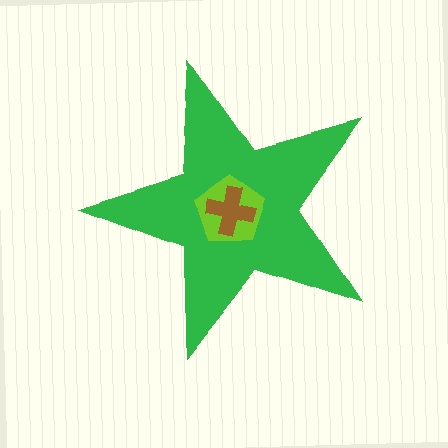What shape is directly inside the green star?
The lime pentagon.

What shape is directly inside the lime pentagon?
The brown cross.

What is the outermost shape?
The green star.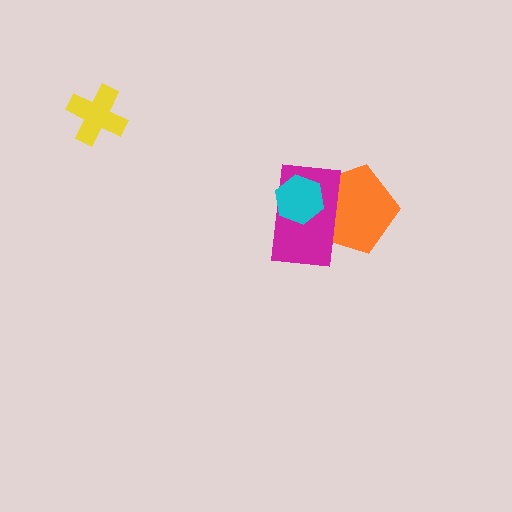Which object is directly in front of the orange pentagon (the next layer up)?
The magenta rectangle is directly in front of the orange pentagon.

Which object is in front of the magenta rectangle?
The cyan hexagon is in front of the magenta rectangle.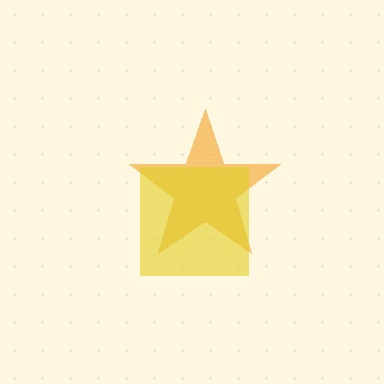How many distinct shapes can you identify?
There are 2 distinct shapes: an orange star, a yellow square.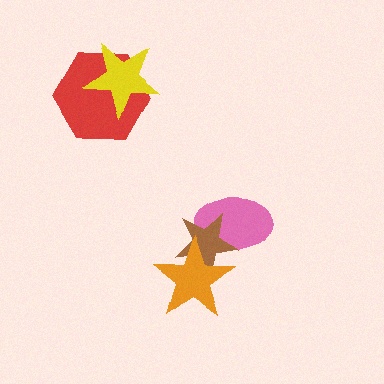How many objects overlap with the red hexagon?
1 object overlaps with the red hexagon.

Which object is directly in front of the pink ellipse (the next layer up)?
The brown star is directly in front of the pink ellipse.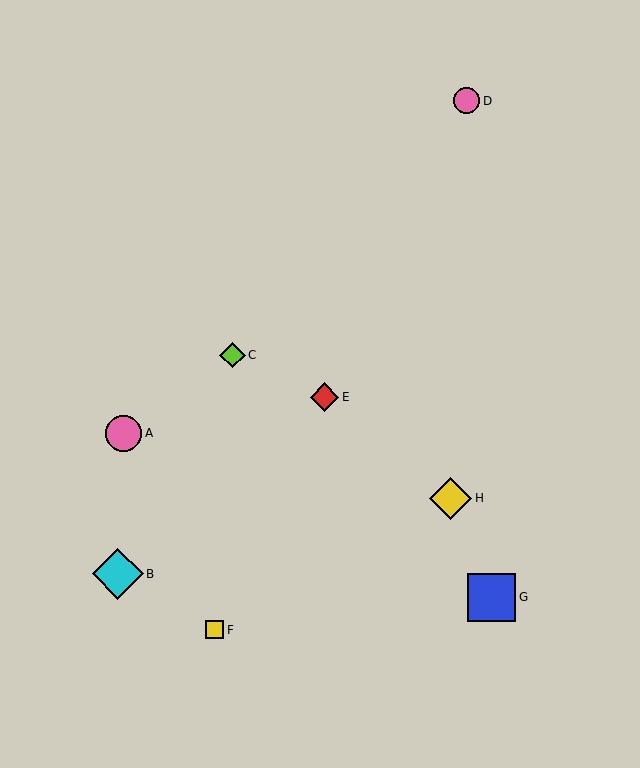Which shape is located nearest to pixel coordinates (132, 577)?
The cyan diamond (labeled B) at (118, 574) is nearest to that location.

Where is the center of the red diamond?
The center of the red diamond is at (324, 397).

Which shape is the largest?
The cyan diamond (labeled B) is the largest.